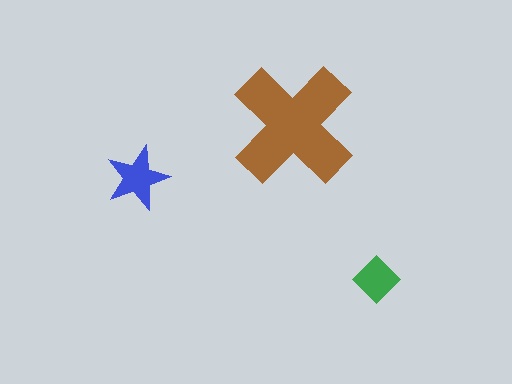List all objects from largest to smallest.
The brown cross, the blue star, the green diamond.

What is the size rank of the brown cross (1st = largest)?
1st.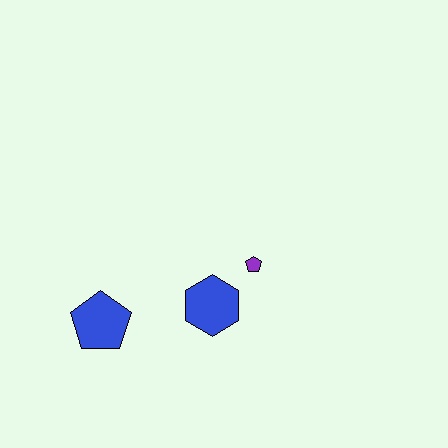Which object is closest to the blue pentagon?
The blue hexagon is closest to the blue pentagon.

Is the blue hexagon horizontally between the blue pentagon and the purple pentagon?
Yes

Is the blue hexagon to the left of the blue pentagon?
No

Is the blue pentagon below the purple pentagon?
Yes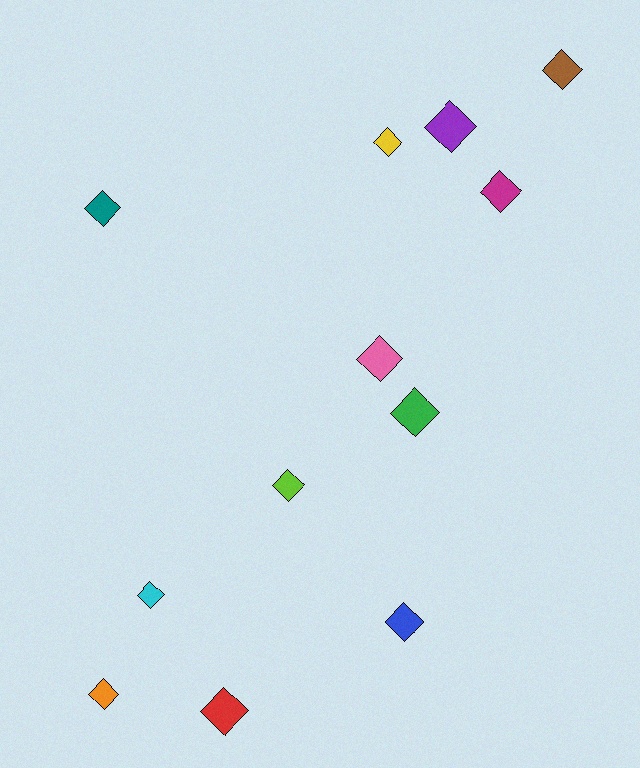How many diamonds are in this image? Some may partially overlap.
There are 12 diamonds.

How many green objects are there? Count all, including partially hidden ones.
There is 1 green object.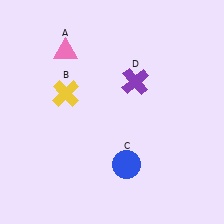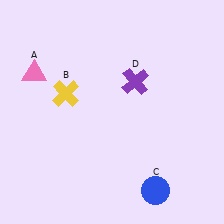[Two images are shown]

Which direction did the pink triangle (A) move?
The pink triangle (A) moved left.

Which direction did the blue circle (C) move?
The blue circle (C) moved right.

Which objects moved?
The objects that moved are: the pink triangle (A), the blue circle (C).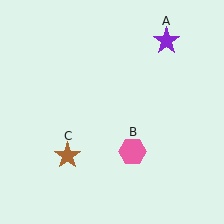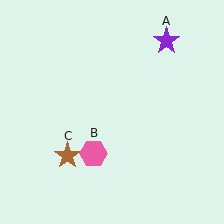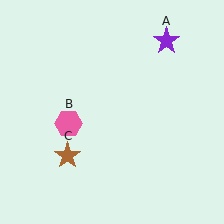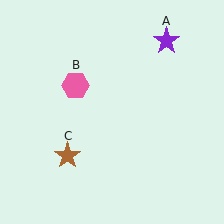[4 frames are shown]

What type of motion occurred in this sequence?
The pink hexagon (object B) rotated clockwise around the center of the scene.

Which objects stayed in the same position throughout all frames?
Purple star (object A) and brown star (object C) remained stationary.